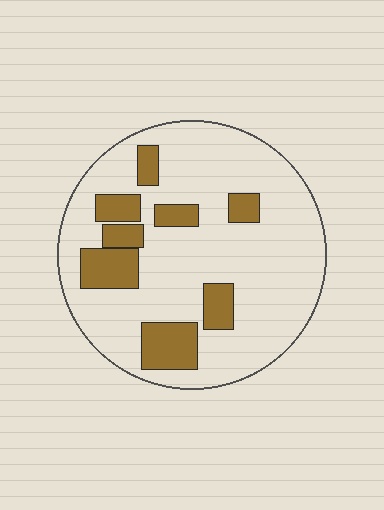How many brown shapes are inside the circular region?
8.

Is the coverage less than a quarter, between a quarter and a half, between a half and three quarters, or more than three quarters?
Less than a quarter.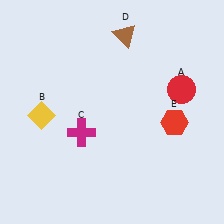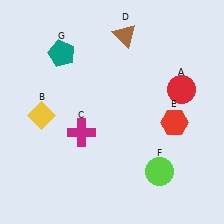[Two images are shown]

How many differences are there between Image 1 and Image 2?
There are 2 differences between the two images.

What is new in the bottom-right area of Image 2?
A lime circle (F) was added in the bottom-right area of Image 2.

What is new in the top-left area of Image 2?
A teal pentagon (G) was added in the top-left area of Image 2.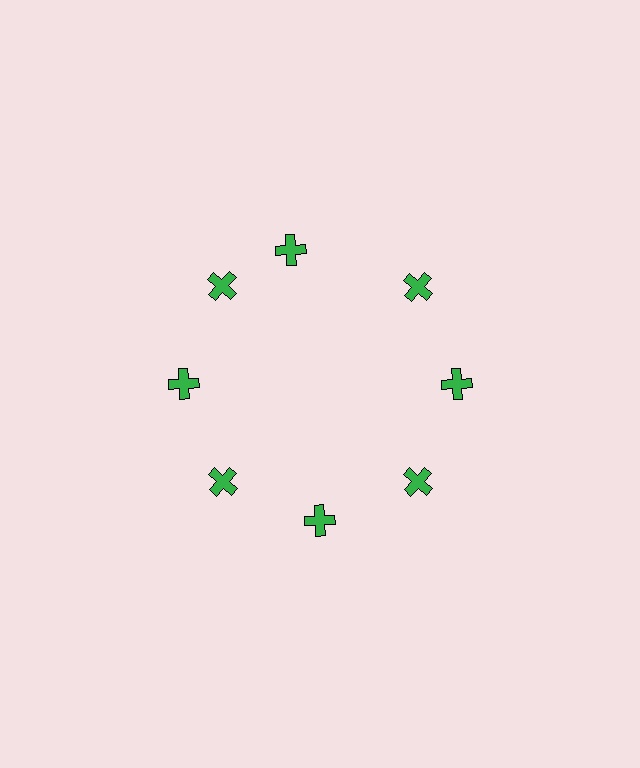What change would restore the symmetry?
The symmetry would be restored by rotating it back into even spacing with its neighbors so that all 8 crosses sit at equal angles and equal distance from the center.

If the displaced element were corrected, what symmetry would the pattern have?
It would have 8-fold rotational symmetry — the pattern would map onto itself every 45 degrees.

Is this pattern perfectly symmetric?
No. The 8 green crosses are arranged in a ring, but one element near the 12 o'clock position is rotated out of alignment along the ring, breaking the 8-fold rotational symmetry.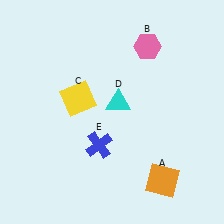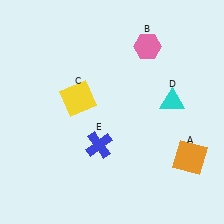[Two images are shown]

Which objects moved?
The objects that moved are: the orange square (A), the cyan triangle (D).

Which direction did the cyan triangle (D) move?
The cyan triangle (D) moved right.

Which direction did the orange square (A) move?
The orange square (A) moved right.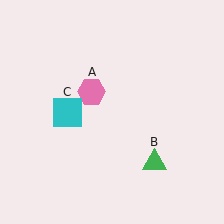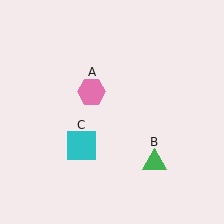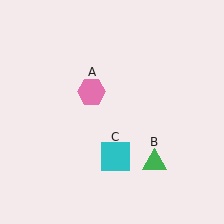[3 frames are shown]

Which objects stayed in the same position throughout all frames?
Pink hexagon (object A) and green triangle (object B) remained stationary.